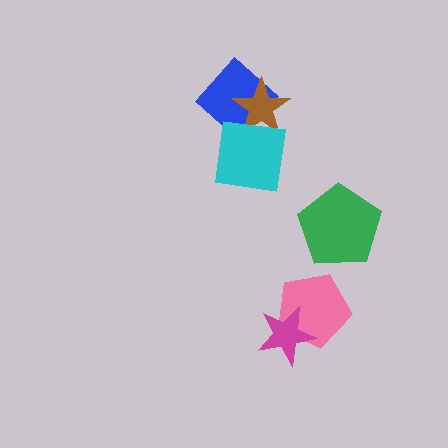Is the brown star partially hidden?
Yes, it is partially covered by another shape.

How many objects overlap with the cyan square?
2 objects overlap with the cyan square.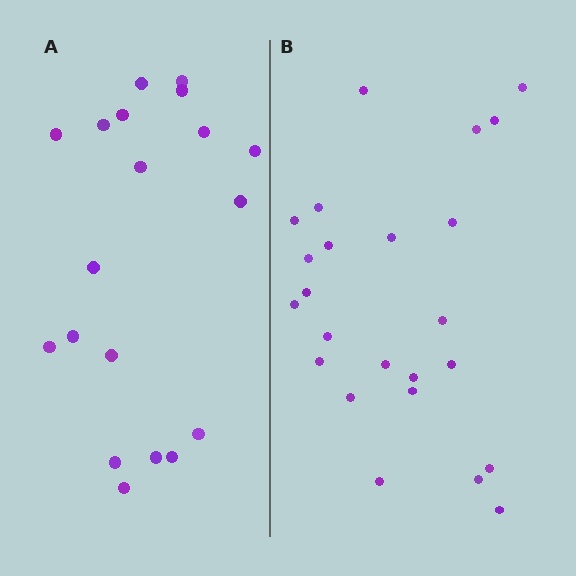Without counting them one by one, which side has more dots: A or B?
Region B (the right region) has more dots.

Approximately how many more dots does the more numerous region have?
Region B has about 5 more dots than region A.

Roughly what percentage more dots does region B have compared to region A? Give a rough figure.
About 25% more.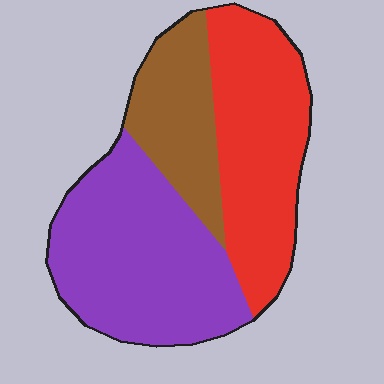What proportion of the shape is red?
Red covers about 35% of the shape.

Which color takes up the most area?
Purple, at roughly 45%.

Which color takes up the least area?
Brown, at roughly 20%.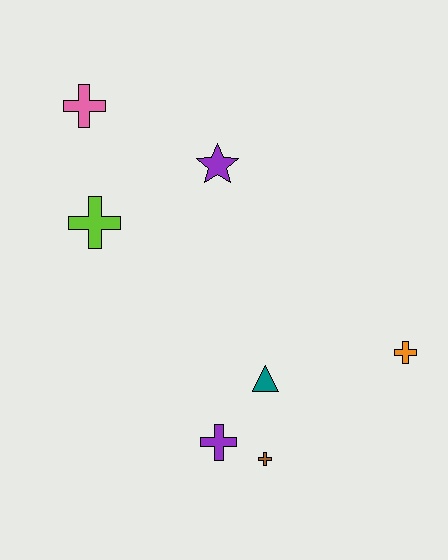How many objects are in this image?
There are 7 objects.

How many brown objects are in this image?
There is 1 brown object.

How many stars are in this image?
There is 1 star.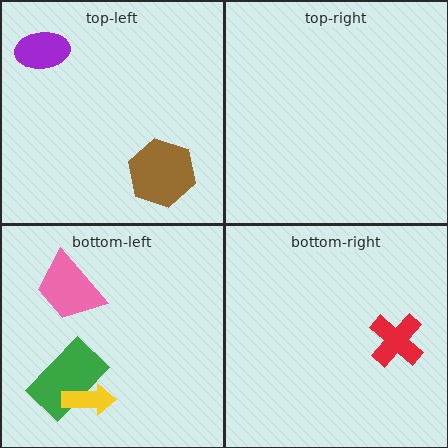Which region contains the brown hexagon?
The top-left region.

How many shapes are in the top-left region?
2.